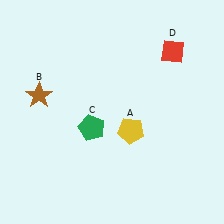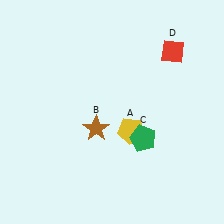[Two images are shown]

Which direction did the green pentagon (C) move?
The green pentagon (C) moved right.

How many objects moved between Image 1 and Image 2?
2 objects moved between the two images.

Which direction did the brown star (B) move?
The brown star (B) moved right.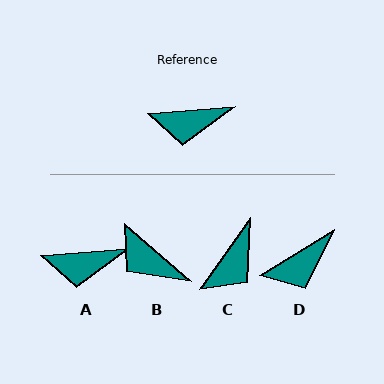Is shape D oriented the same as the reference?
No, it is off by about 27 degrees.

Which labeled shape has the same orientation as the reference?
A.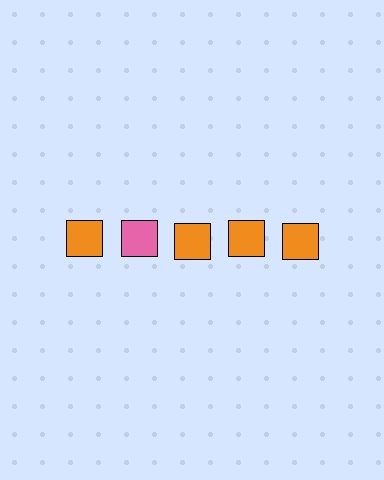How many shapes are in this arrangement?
There are 5 shapes arranged in a grid pattern.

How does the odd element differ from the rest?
It has a different color: pink instead of orange.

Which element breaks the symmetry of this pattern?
The pink square in the top row, second from left column breaks the symmetry. All other shapes are orange squares.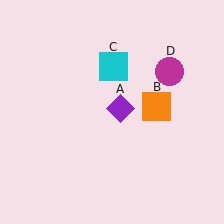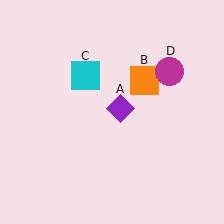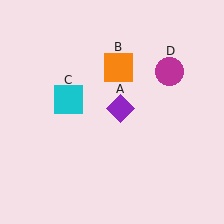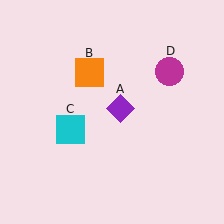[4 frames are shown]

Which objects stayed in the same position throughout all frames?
Purple diamond (object A) and magenta circle (object D) remained stationary.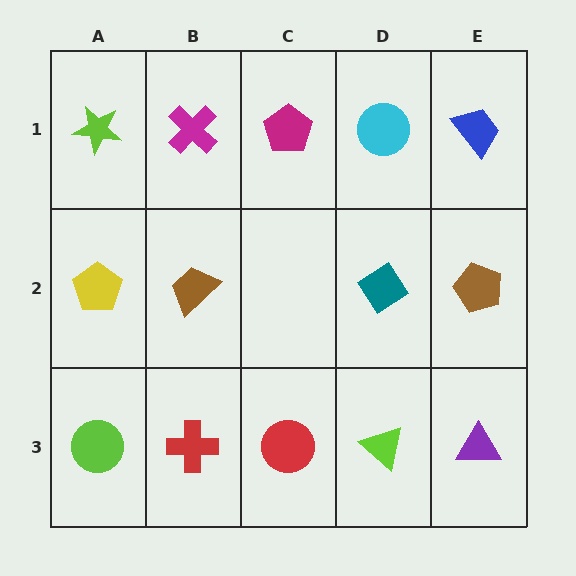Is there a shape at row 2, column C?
No, that cell is empty.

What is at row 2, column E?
A brown pentagon.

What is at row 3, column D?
A lime triangle.